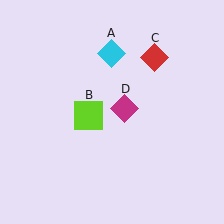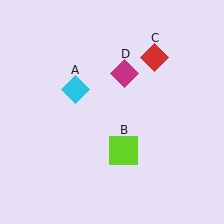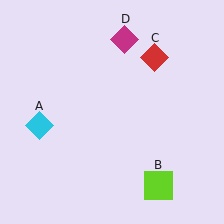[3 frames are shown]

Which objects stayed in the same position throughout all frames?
Red diamond (object C) remained stationary.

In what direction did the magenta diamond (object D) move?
The magenta diamond (object D) moved up.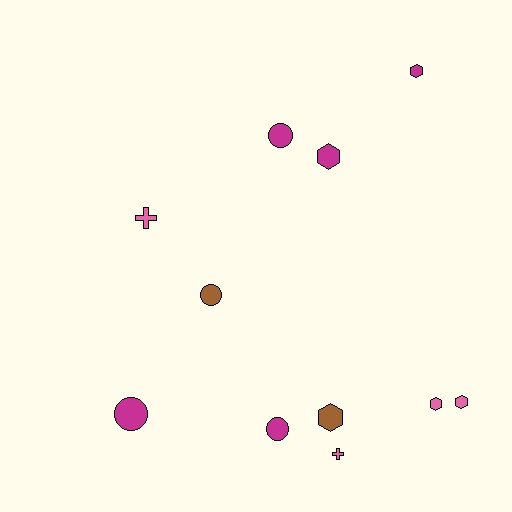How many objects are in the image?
There are 11 objects.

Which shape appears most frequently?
Hexagon, with 5 objects.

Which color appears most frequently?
Magenta, with 5 objects.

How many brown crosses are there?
There are no brown crosses.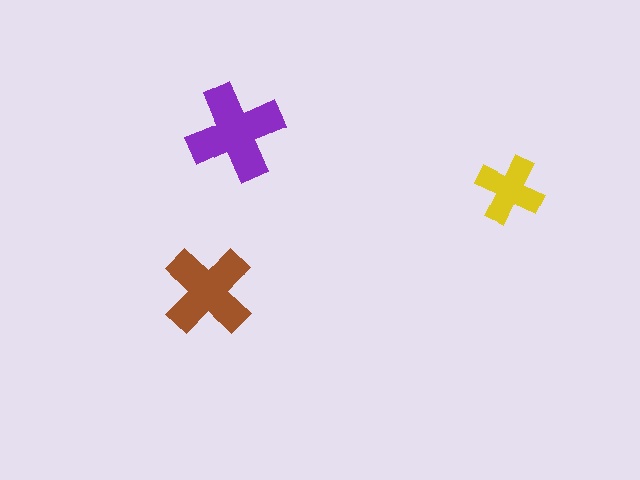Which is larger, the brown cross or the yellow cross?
The brown one.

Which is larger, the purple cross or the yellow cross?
The purple one.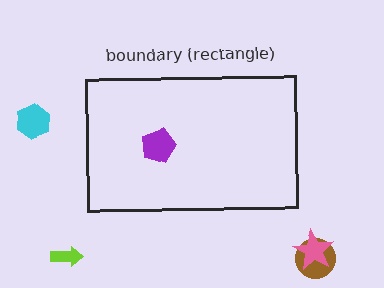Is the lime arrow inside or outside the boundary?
Outside.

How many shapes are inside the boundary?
1 inside, 4 outside.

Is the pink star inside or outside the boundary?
Outside.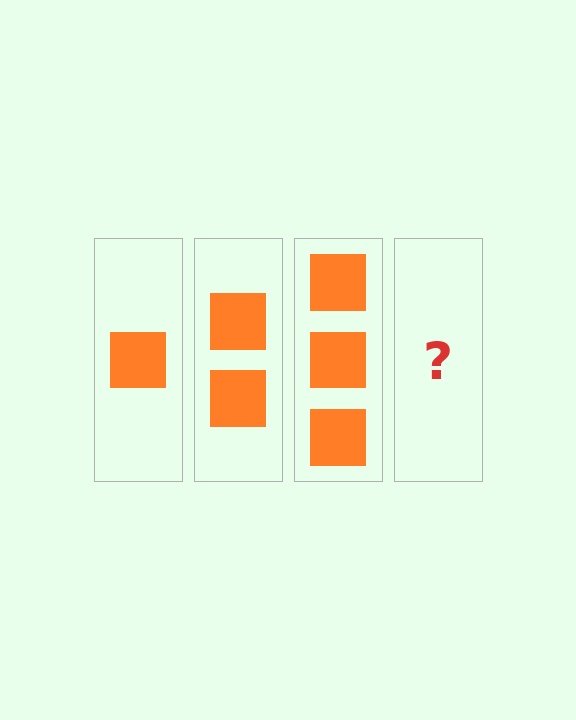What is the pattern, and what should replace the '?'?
The pattern is that each step adds one more square. The '?' should be 4 squares.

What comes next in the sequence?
The next element should be 4 squares.